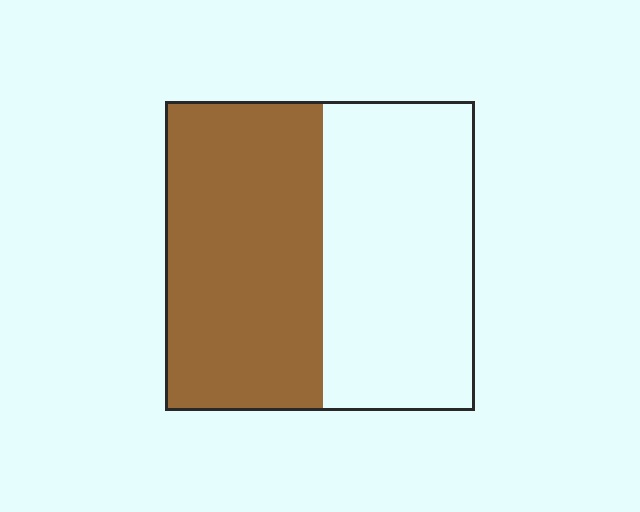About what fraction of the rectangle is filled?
About one half (1/2).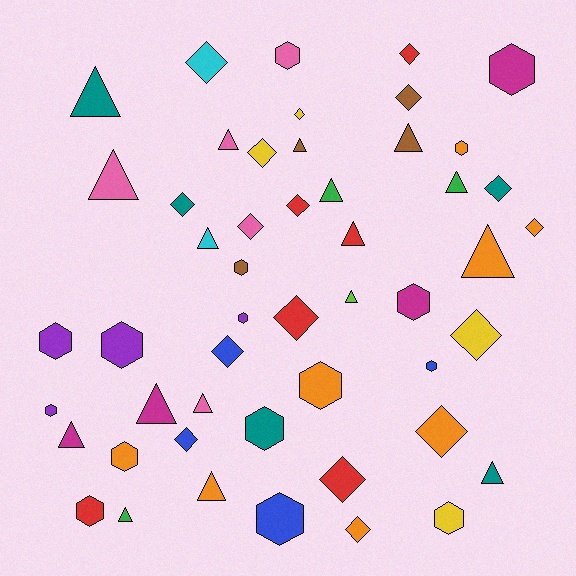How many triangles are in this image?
There are 17 triangles.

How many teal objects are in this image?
There are 5 teal objects.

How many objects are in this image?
There are 50 objects.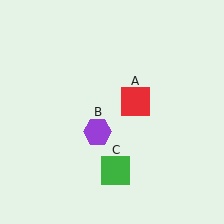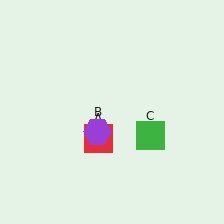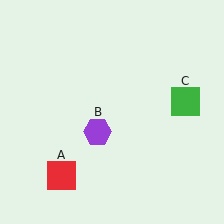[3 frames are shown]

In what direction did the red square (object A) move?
The red square (object A) moved down and to the left.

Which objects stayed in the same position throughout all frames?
Purple hexagon (object B) remained stationary.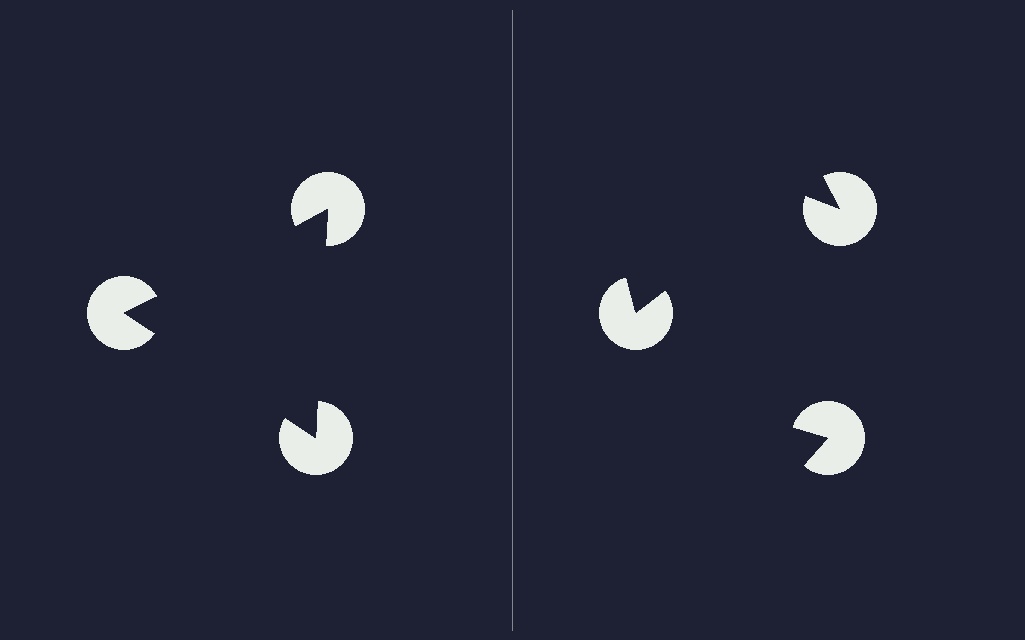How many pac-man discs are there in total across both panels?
6 — 3 on each side.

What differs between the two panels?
The pac-man discs are positioned identically on both sides; only the wedge orientations differ. On the left they align to a triangle; on the right they are misaligned.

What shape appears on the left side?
An illusory triangle.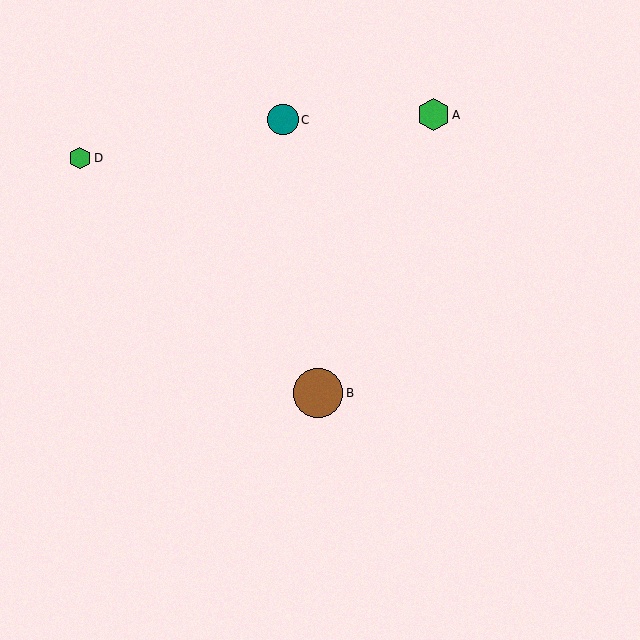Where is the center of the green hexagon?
The center of the green hexagon is at (433, 115).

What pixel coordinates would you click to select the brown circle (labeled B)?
Click at (318, 393) to select the brown circle B.